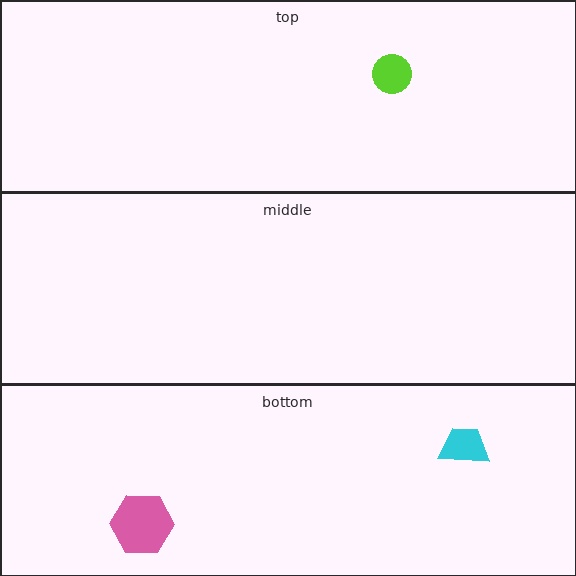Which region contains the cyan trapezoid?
The bottom region.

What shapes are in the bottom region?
The cyan trapezoid, the pink hexagon.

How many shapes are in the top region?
1.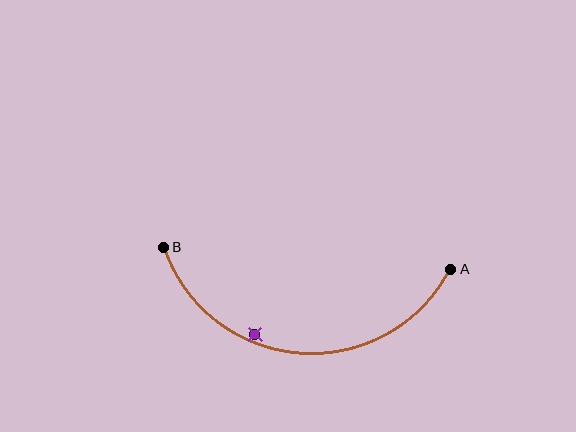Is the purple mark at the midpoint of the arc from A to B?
No — the purple mark does not lie on the arc at all. It sits slightly inside the curve.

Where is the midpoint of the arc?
The arc midpoint is the point on the curve farthest from the straight line joining A and B. It sits below that line.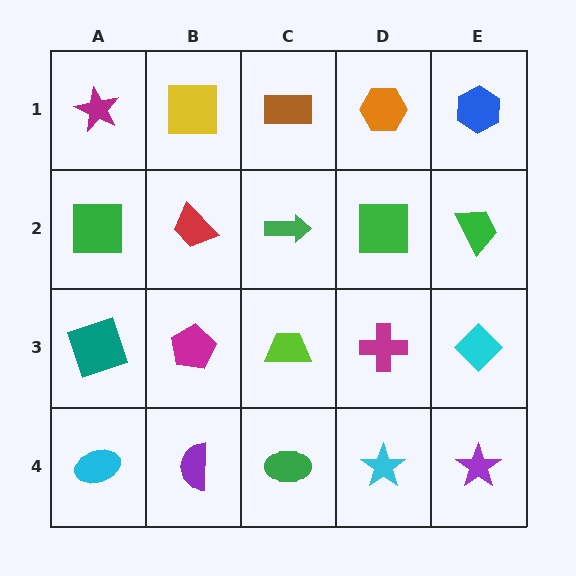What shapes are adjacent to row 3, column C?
A green arrow (row 2, column C), a green ellipse (row 4, column C), a magenta pentagon (row 3, column B), a magenta cross (row 3, column D).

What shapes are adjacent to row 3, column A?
A green square (row 2, column A), a cyan ellipse (row 4, column A), a magenta pentagon (row 3, column B).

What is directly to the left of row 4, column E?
A cyan star.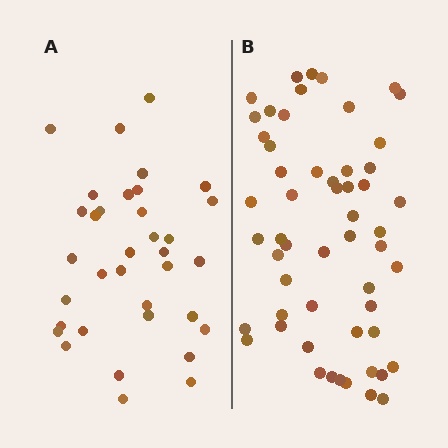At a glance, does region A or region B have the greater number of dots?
Region B (the right region) has more dots.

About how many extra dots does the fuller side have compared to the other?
Region B has approximately 20 more dots than region A.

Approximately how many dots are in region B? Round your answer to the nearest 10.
About 60 dots. (The exact count is 55, which rounds to 60.)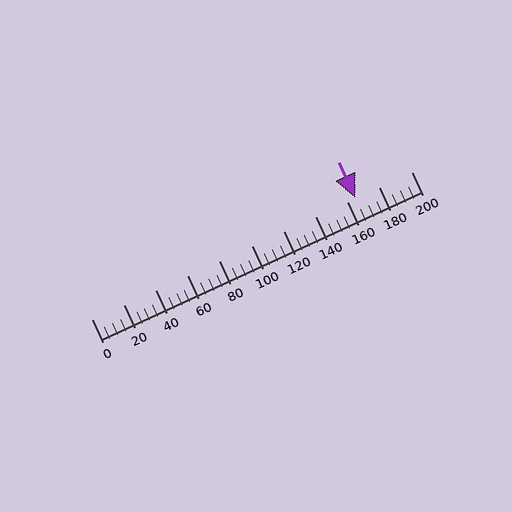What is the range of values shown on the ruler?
The ruler shows values from 0 to 200.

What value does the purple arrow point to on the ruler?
The purple arrow points to approximately 165.